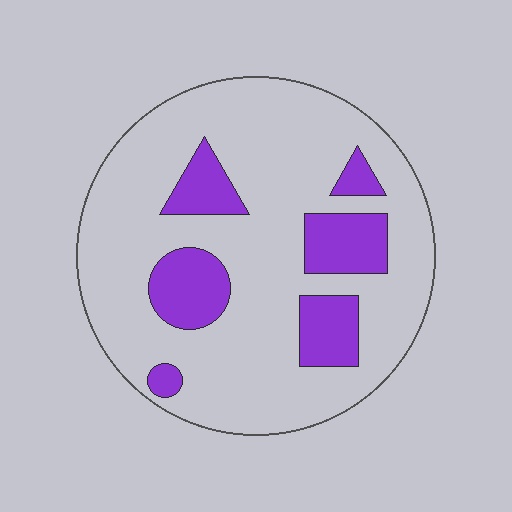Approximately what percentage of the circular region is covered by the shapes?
Approximately 20%.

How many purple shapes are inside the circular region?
6.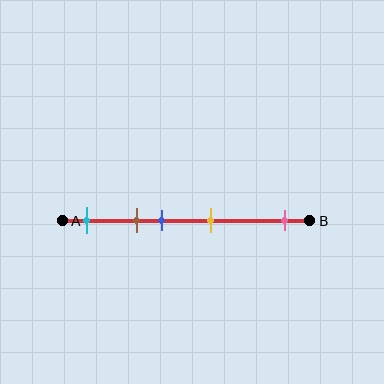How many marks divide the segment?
There are 5 marks dividing the segment.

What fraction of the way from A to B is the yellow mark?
The yellow mark is approximately 60% (0.6) of the way from A to B.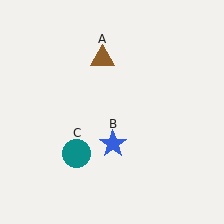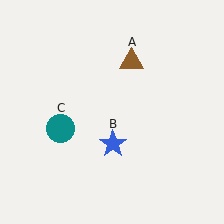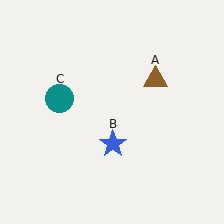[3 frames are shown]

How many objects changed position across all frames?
2 objects changed position: brown triangle (object A), teal circle (object C).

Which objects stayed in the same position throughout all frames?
Blue star (object B) remained stationary.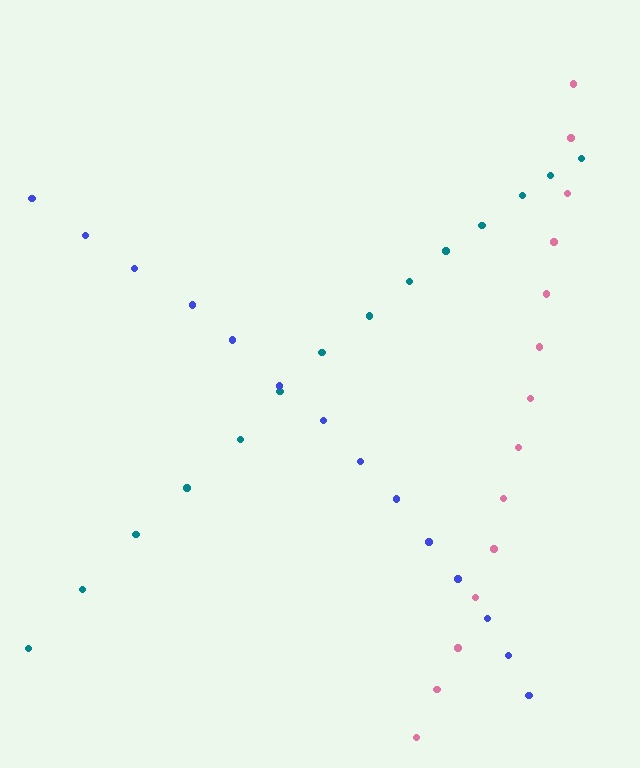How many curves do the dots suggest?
There are 3 distinct paths.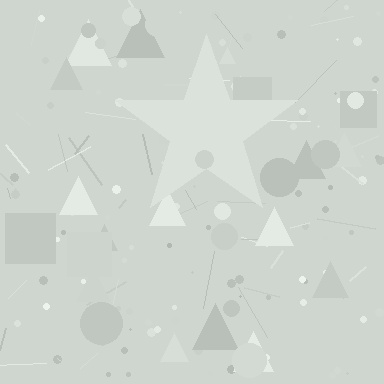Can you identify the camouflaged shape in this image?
The camouflaged shape is a star.